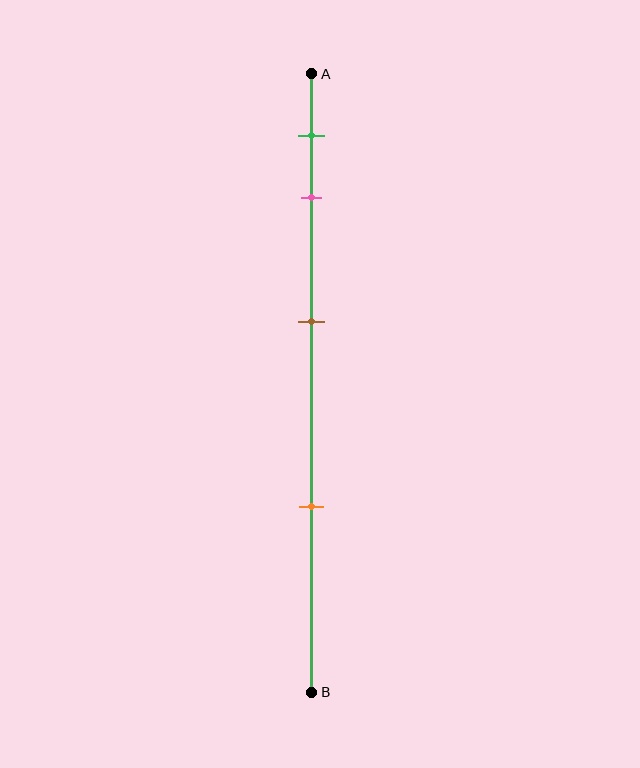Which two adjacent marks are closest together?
The green and pink marks are the closest adjacent pair.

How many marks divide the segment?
There are 4 marks dividing the segment.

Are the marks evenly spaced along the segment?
No, the marks are not evenly spaced.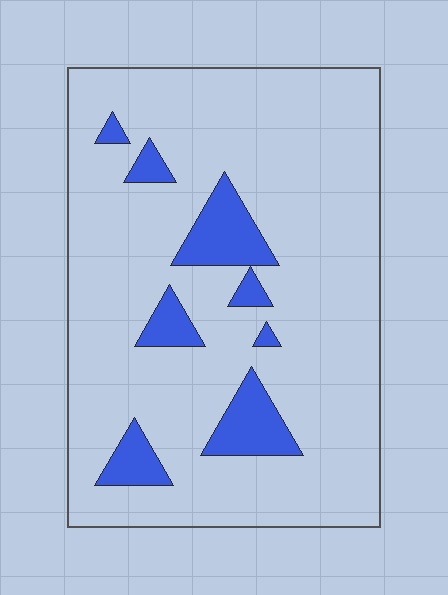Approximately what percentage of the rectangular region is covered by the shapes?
Approximately 15%.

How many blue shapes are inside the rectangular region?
8.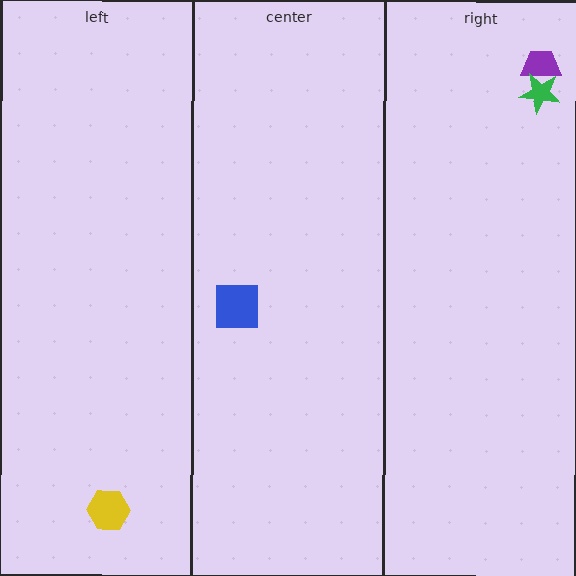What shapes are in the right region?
The purple trapezoid, the green star.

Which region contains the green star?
The right region.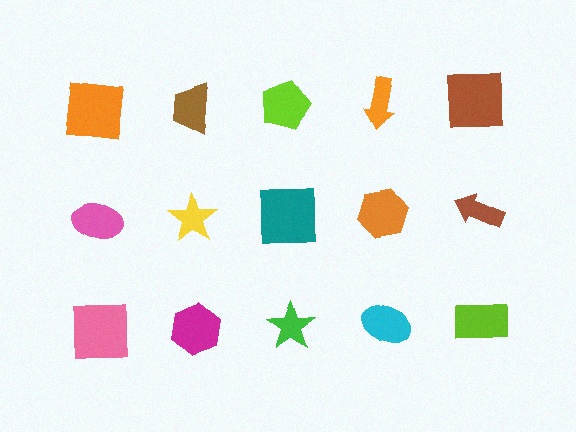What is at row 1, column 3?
A lime pentagon.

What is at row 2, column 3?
A teal square.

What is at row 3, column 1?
A pink square.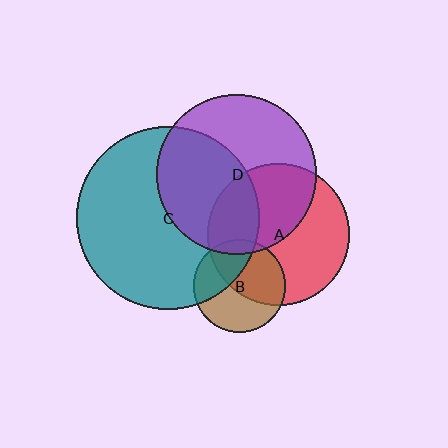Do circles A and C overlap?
Yes.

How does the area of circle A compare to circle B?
Approximately 2.4 times.